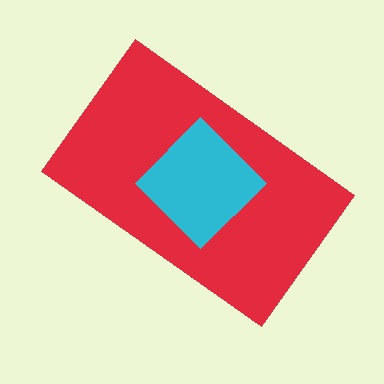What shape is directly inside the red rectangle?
The cyan diamond.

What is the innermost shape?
The cyan diamond.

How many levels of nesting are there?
2.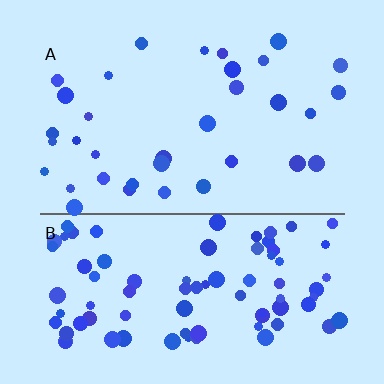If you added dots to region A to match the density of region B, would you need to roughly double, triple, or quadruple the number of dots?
Approximately double.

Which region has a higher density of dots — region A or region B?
B (the bottom).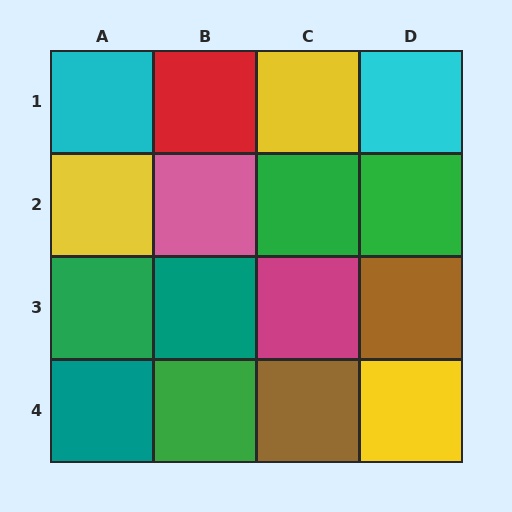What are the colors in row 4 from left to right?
Teal, green, brown, yellow.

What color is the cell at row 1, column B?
Red.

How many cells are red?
1 cell is red.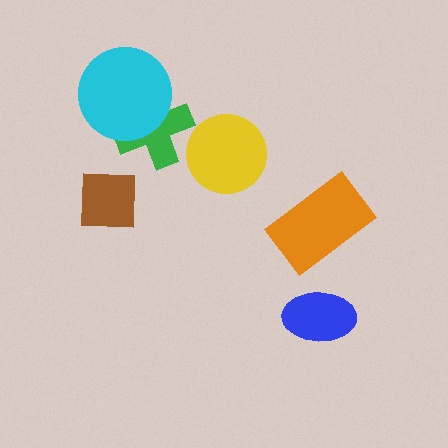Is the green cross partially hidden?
Yes, it is partially covered by another shape.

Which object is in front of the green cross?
The cyan circle is in front of the green cross.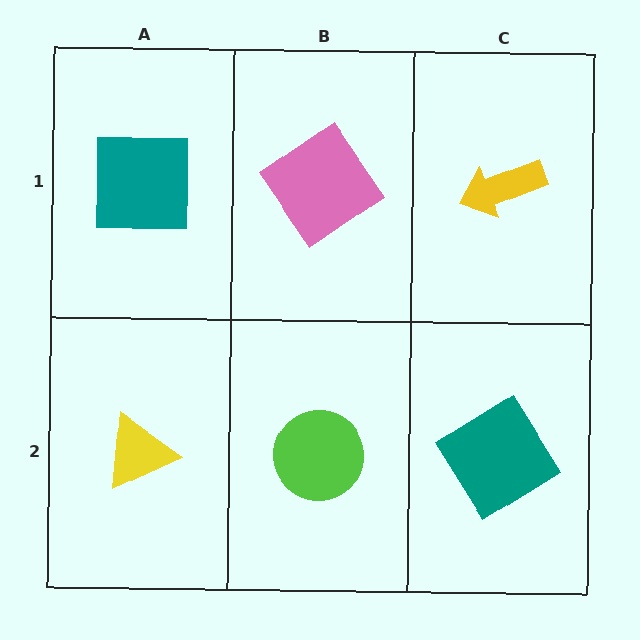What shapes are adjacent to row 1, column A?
A yellow triangle (row 2, column A), a pink diamond (row 1, column B).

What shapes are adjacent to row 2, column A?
A teal square (row 1, column A), a lime circle (row 2, column B).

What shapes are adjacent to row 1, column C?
A teal diamond (row 2, column C), a pink diamond (row 1, column B).